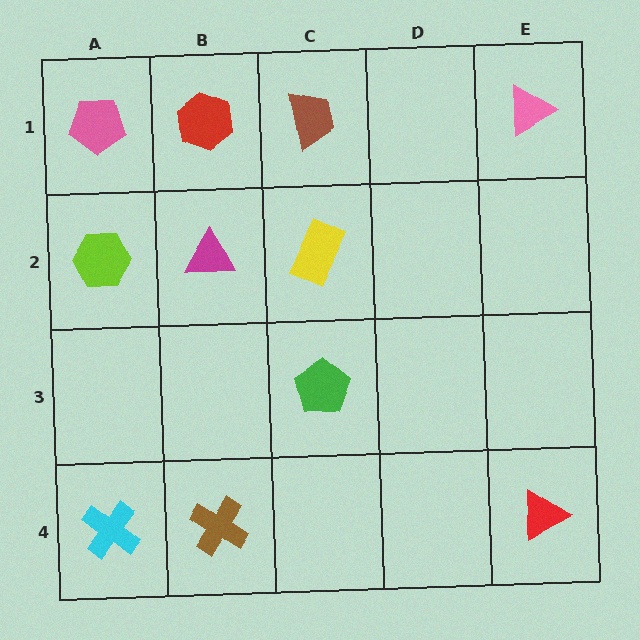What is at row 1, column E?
A pink triangle.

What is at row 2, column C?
A yellow rectangle.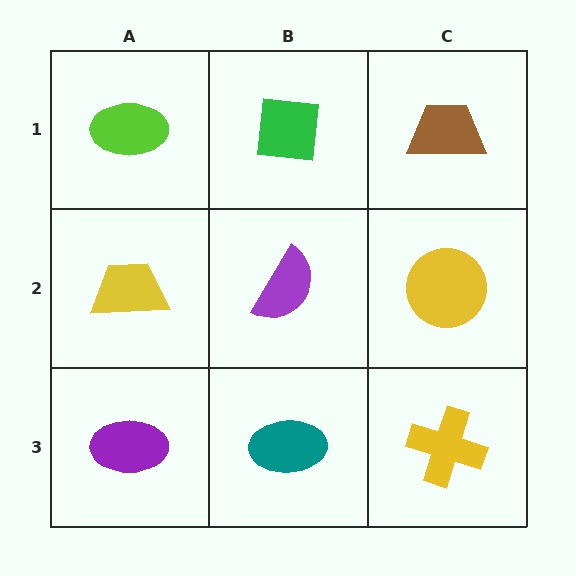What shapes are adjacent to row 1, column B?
A purple semicircle (row 2, column B), a lime ellipse (row 1, column A), a brown trapezoid (row 1, column C).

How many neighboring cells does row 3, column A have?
2.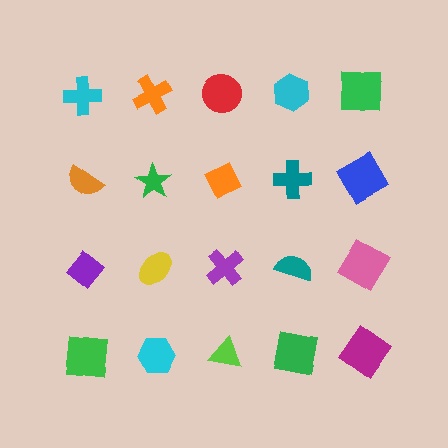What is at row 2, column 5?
A blue square.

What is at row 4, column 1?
A green square.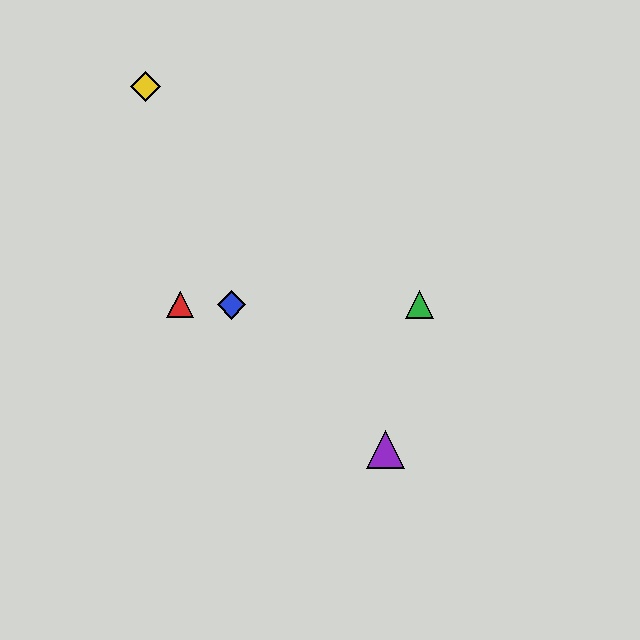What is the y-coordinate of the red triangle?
The red triangle is at y≈305.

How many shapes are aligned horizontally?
3 shapes (the red triangle, the blue diamond, the green triangle) are aligned horizontally.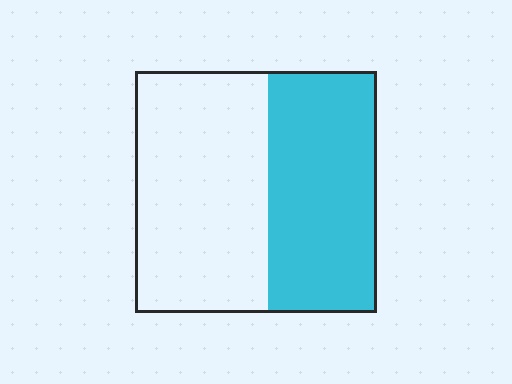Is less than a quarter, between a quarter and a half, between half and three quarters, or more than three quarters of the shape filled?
Between a quarter and a half.